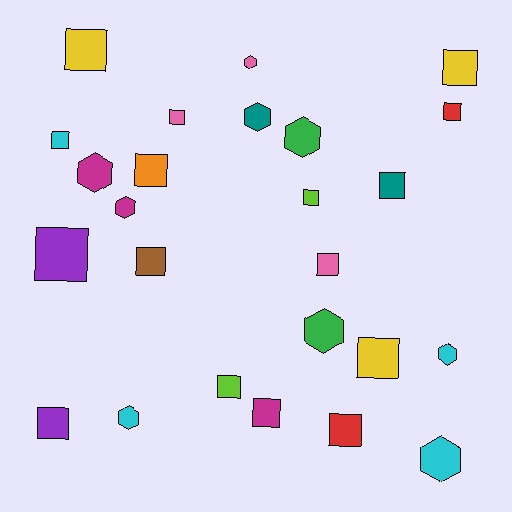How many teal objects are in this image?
There are 2 teal objects.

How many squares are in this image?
There are 16 squares.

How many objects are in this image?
There are 25 objects.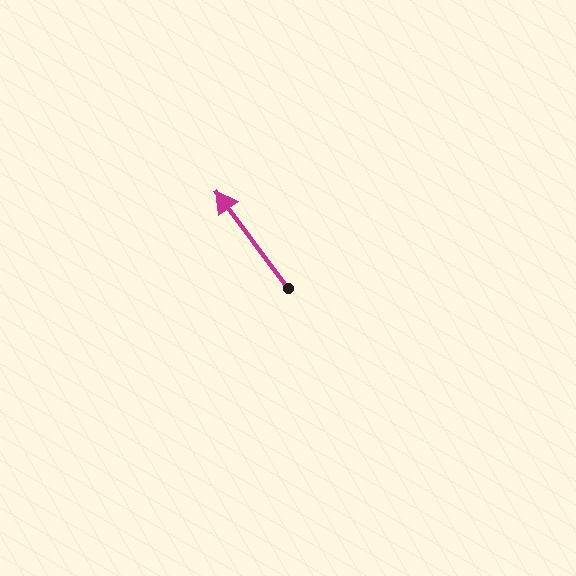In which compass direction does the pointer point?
Northwest.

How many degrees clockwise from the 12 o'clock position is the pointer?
Approximately 323 degrees.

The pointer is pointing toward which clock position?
Roughly 11 o'clock.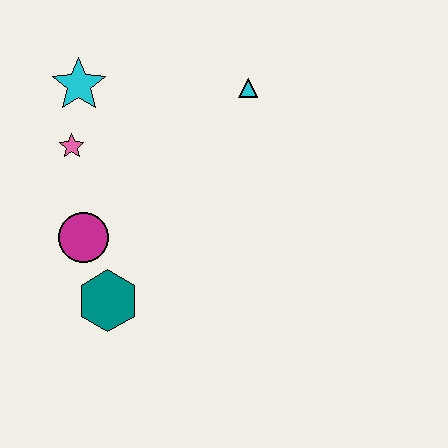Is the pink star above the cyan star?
No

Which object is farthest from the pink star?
The cyan triangle is farthest from the pink star.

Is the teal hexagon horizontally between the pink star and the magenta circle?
No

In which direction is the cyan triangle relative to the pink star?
The cyan triangle is to the right of the pink star.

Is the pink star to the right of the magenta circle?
No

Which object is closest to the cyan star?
The pink star is closest to the cyan star.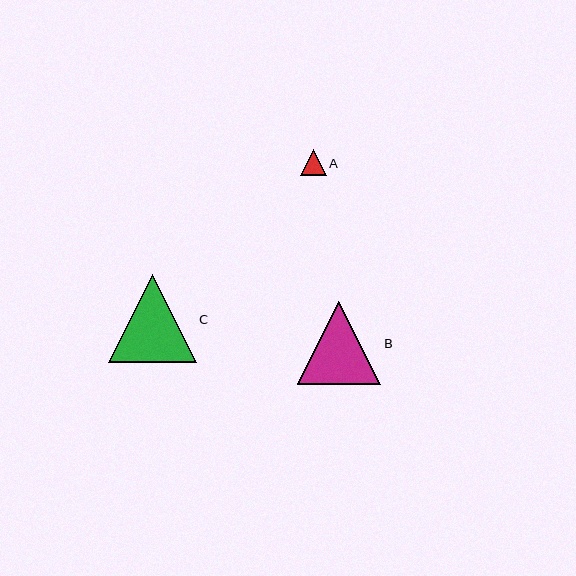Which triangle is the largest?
Triangle C is the largest with a size of approximately 88 pixels.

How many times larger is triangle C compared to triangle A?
Triangle C is approximately 3.4 times the size of triangle A.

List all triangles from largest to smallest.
From largest to smallest: C, B, A.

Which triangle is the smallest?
Triangle A is the smallest with a size of approximately 26 pixels.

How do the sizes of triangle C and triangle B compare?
Triangle C and triangle B are approximately the same size.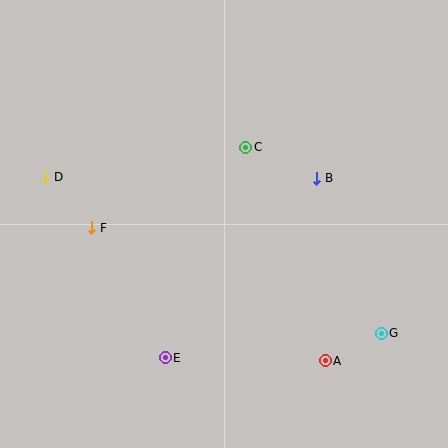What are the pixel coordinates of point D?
Point D is at (46, 177).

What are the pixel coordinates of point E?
Point E is at (165, 358).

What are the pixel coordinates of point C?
Point C is at (246, 147).